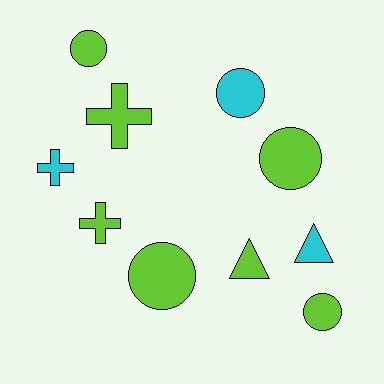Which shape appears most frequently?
Circle, with 5 objects.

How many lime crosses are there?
There are 2 lime crosses.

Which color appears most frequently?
Lime, with 7 objects.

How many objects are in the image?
There are 10 objects.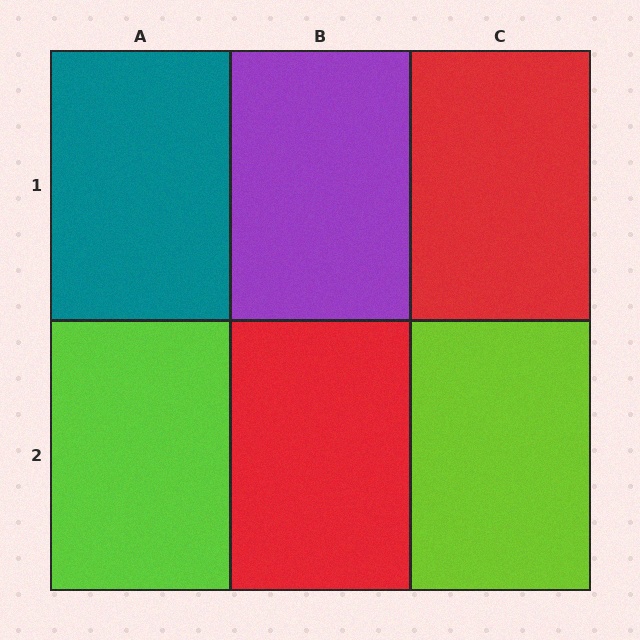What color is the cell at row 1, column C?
Red.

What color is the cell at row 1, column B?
Purple.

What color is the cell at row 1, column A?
Teal.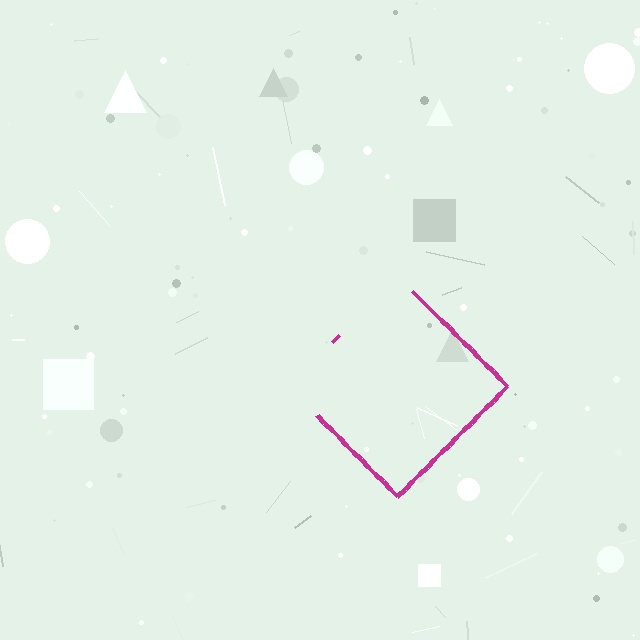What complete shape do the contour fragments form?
The contour fragments form a diamond.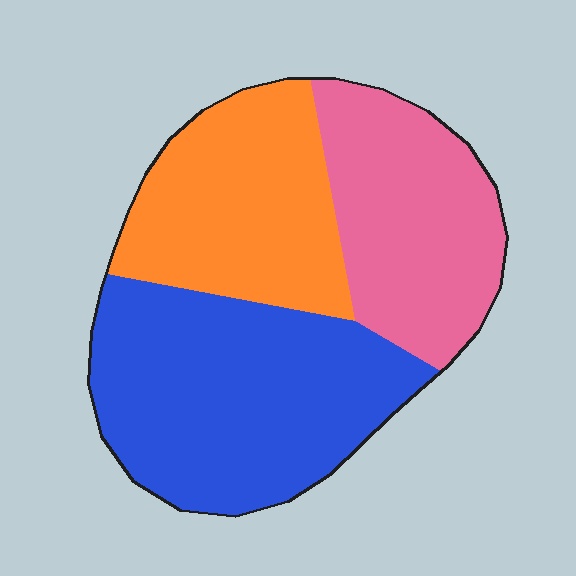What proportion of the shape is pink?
Pink takes up between a quarter and a half of the shape.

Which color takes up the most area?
Blue, at roughly 40%.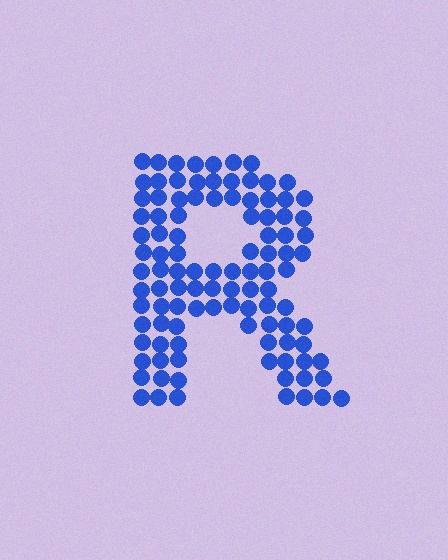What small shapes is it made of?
It is made of small circles.